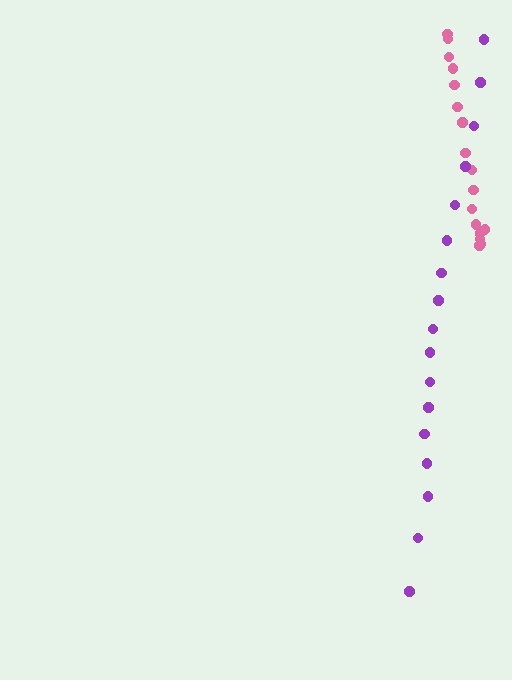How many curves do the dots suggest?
There are 2 distinct paths.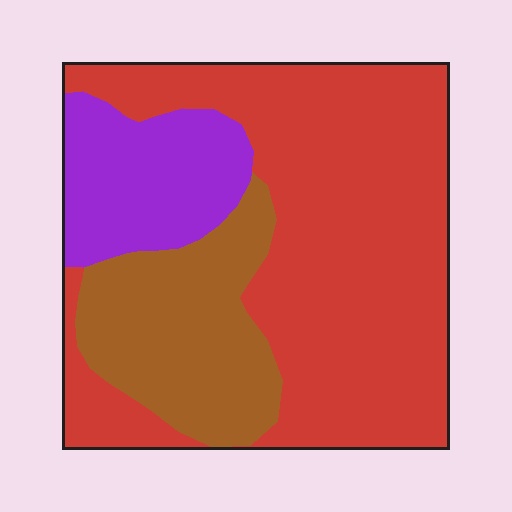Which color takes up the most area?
Red, at roughly 60%.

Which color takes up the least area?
Purple, at roughly 15%.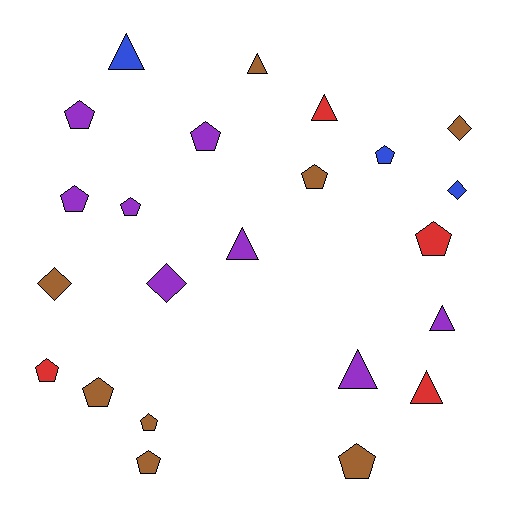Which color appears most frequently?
Brown, with 8 objects.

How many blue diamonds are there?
There is 1 blue diamond.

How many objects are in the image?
There are 23 objects.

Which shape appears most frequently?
Pentagon, with 12 objects.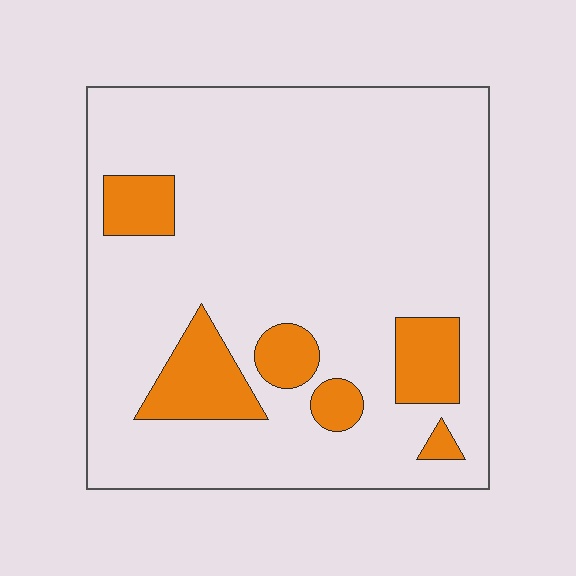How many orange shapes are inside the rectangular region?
6.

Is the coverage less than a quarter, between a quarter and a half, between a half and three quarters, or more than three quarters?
Less than a quarter.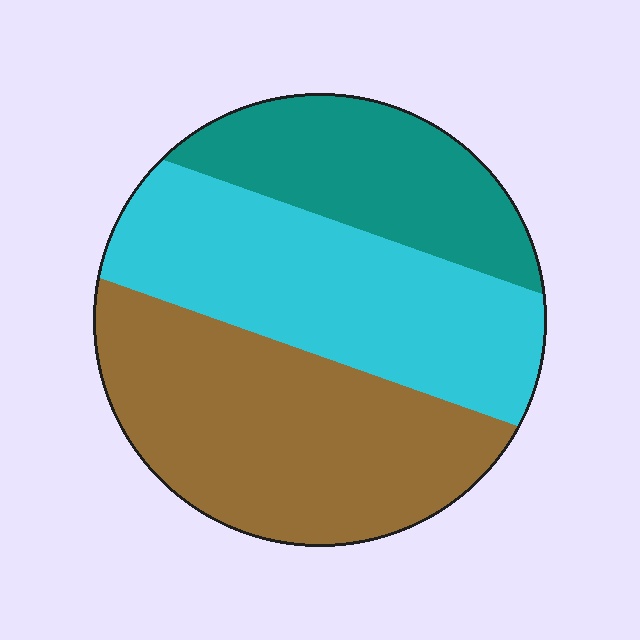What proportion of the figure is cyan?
Cyan covers around 35% of the figure.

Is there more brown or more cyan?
Brown.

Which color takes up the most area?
Brown, at roughly 40%.